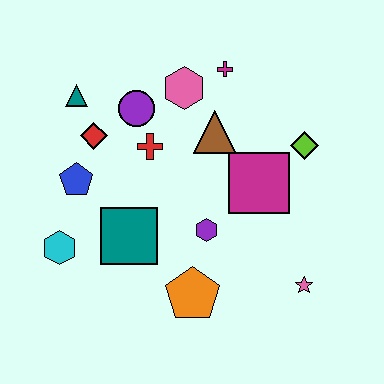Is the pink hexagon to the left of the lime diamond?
Yes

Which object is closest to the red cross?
The purple circle is closest to the red cross.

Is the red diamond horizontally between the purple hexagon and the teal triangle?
Yes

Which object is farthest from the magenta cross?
The cyan hexagon is farthest from the magenta cross.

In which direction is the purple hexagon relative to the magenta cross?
The purple hexagon is below the magenta cross.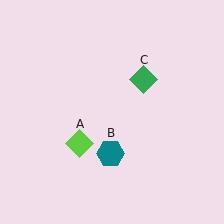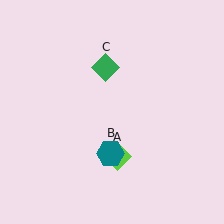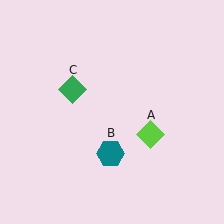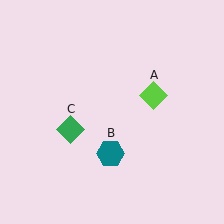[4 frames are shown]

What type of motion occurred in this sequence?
The lime diamond (object A), green diamond (object C) rotated counterclockwise around the center of the scene.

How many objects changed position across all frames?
2 objects changed position: lime diamond (object A), green diamond (object C).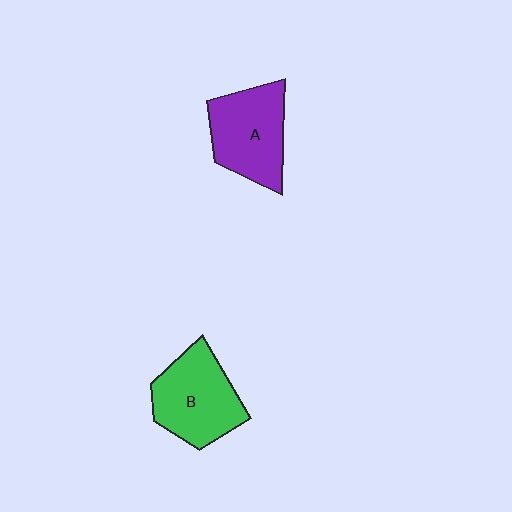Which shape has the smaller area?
Shape A (purple).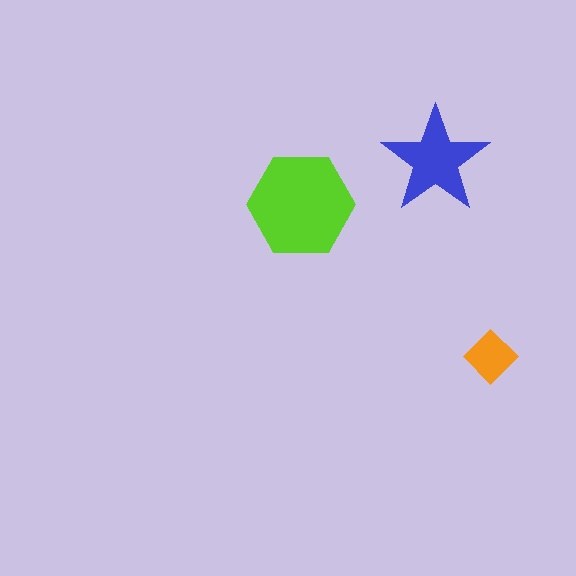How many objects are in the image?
There are 3 objects in the image.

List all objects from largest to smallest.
The lime hexagon, the blue star, the orange diamond.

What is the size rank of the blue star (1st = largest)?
2nd.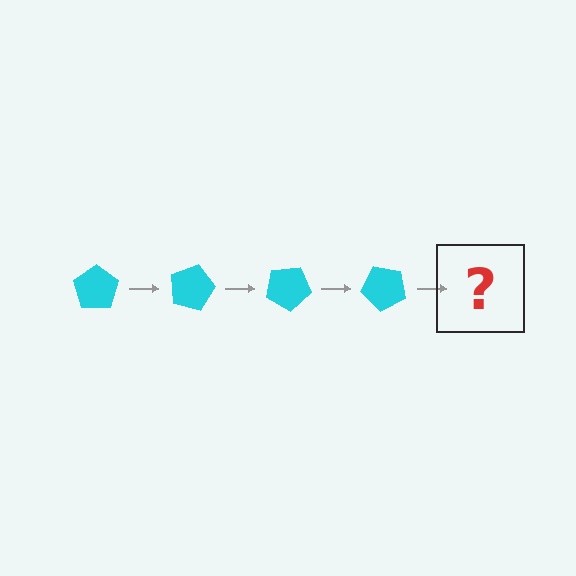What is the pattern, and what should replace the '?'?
The pattern is that the pentagon rotates 15 degrees each step. The '?' should be a cyan pentagon rotated 60 degrees.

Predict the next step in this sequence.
The next step is a cyan pentagon rotated 60 degrees.